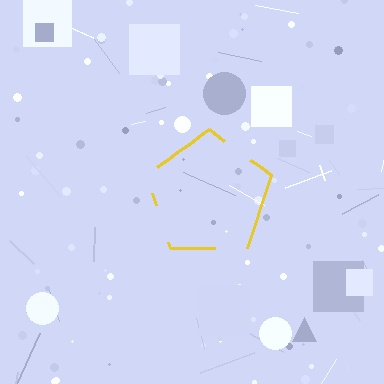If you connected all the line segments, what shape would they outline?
They would outline a pentagon.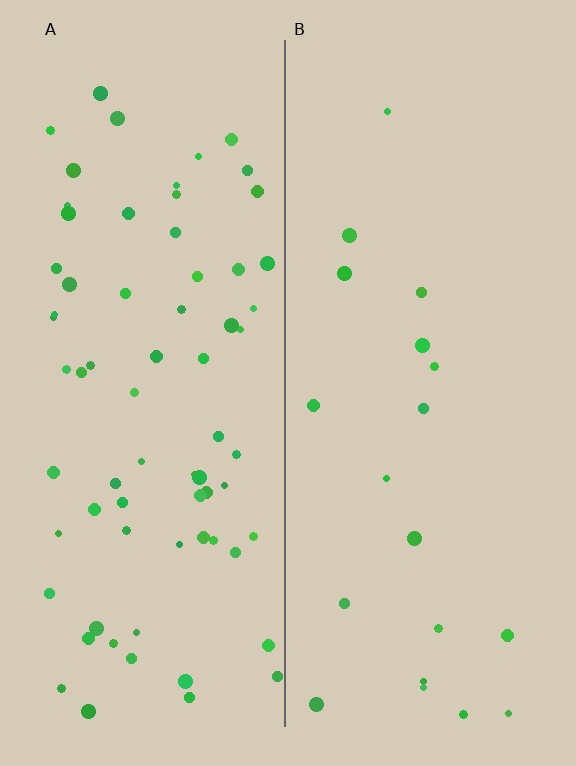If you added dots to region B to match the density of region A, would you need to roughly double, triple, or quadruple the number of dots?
Approximately quadruple.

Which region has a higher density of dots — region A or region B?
A (the left).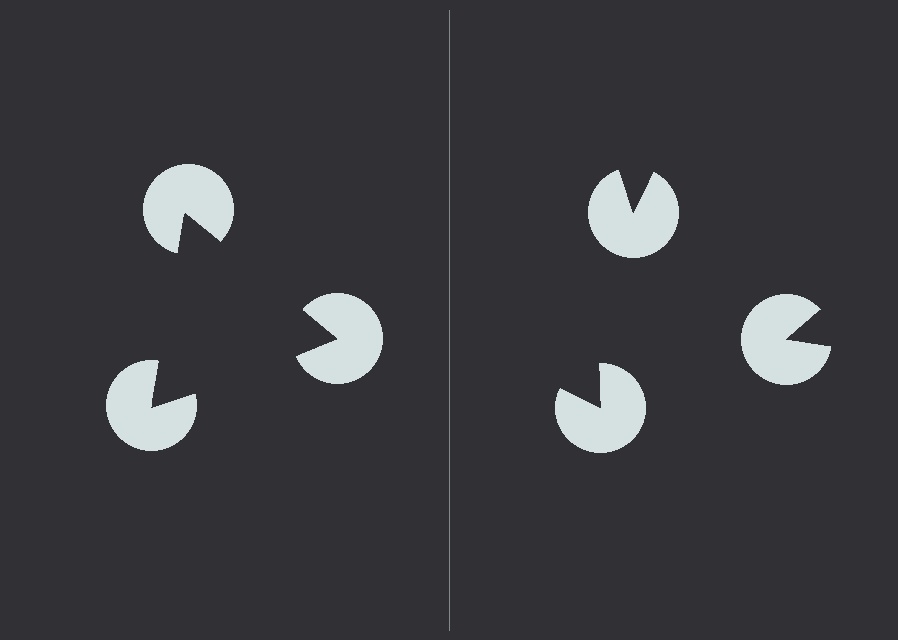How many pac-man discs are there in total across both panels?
6 — 3 on each side.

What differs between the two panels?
The pac-man discs are positioned identically on both sides; only the wedge orientations differ. On the left they align to a triangle; on the right they are misaligned.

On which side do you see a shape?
An illusory triangle appears on the left side. On the right side the wedge cuts are rotated, so no coherent shape forms.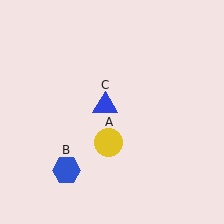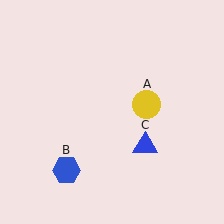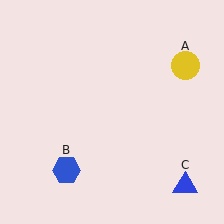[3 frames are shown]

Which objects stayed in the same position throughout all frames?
Blue hexagon (object B) remained stationary.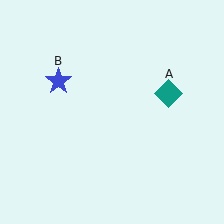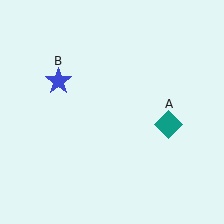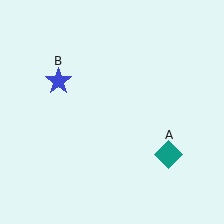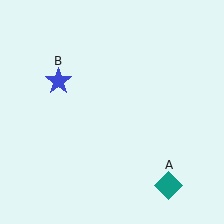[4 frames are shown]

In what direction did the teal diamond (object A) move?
The teal diamond (object A) moved down.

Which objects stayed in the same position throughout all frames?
Blue star (object B) remained stationary.